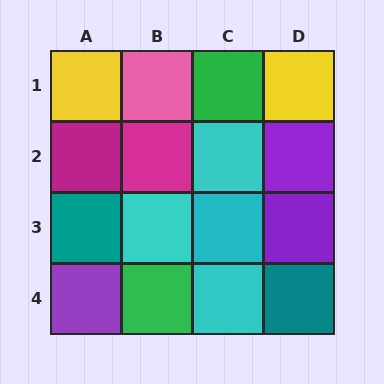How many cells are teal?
2 cells are teal.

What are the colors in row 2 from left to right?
Magenta, magenta, cyan, purple.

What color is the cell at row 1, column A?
Yellow.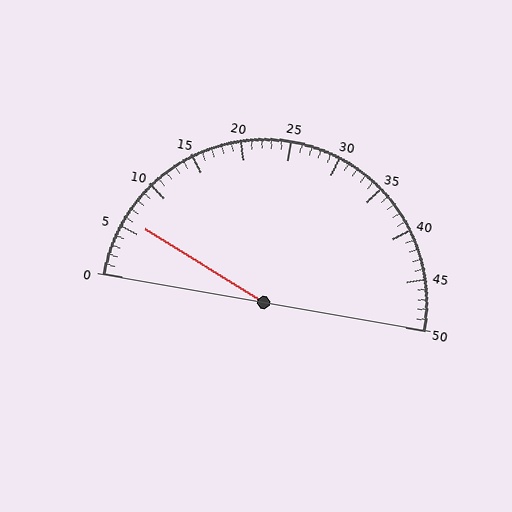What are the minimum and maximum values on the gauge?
The gauge ranges from 0 to 50.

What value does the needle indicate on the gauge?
The needle indicates approximately 6.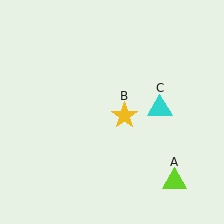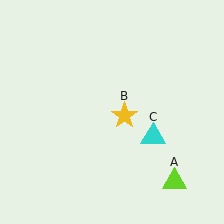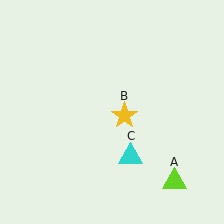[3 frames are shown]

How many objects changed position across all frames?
1 object changed position: cyan triangle (object C).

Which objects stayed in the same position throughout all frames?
Lime triangle (object A) and yellow star (object B) remained stationary.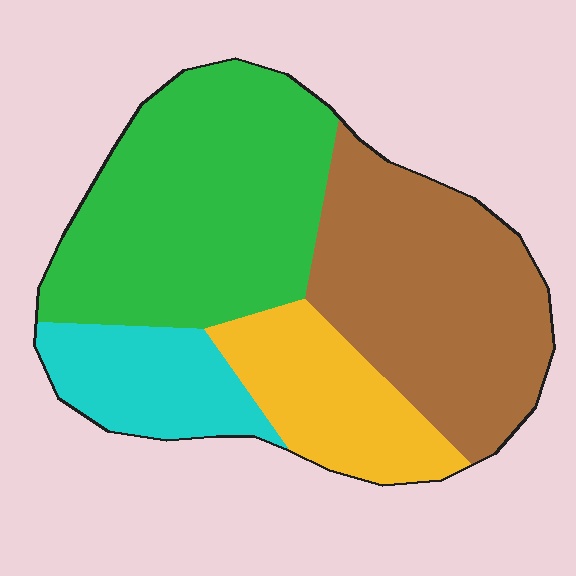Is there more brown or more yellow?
Brown.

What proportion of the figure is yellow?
Yellow takes up about one sixth (1/6) of the figure.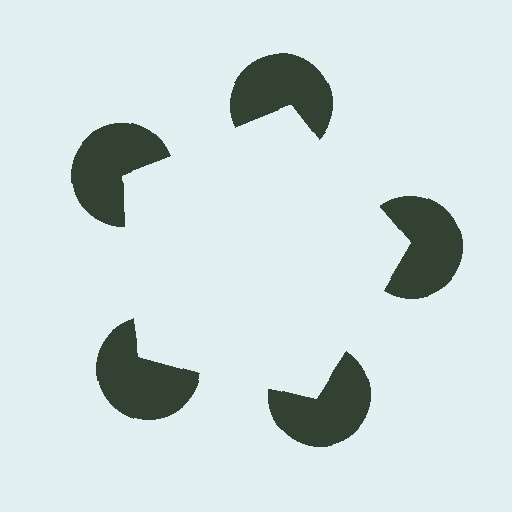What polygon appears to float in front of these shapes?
An illusory pentagon — its edges are inferred from the aligned wedge cuts in the pac-man discs, not physically drawn.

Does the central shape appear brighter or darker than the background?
It typically appears slightly brighter than the background, even though no actual brightness change is drawn.